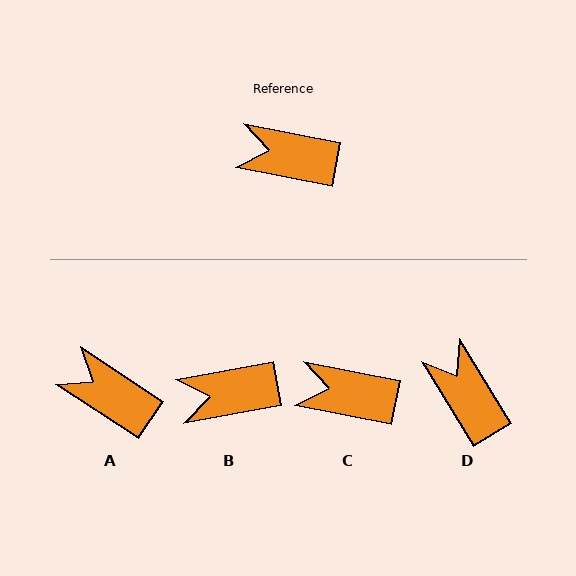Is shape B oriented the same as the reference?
No, it is off by about 22 degrees.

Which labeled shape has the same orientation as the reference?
C.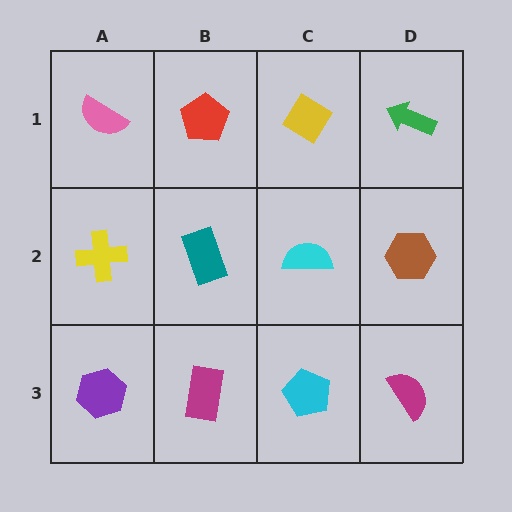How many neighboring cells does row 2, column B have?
4.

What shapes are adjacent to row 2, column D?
A green arrow (row 1, column D), a magenta semicircle (row 3, column D), a cyan semicircle (row 2, column C).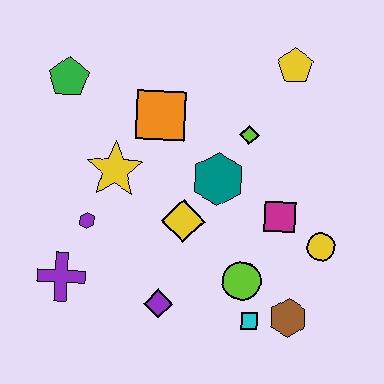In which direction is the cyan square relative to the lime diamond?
The cyan square is below the lime diamond.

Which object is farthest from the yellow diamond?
The yellow pentagon is farthest from the yellow diamond.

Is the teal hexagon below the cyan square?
No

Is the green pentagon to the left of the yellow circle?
Yes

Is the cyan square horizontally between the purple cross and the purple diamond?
No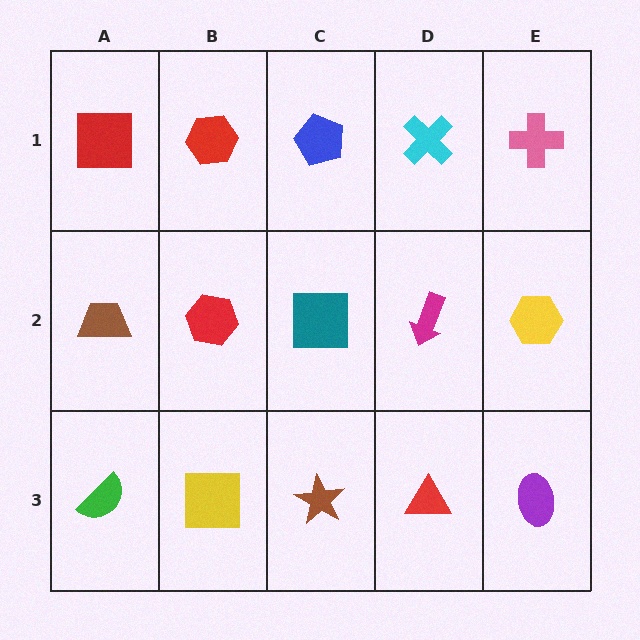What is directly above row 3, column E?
A yellow hexagon.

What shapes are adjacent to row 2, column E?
A pink cross (row 1, column E), a purple ellipse (row 3, column E), a magenta arrow (row 2, column D).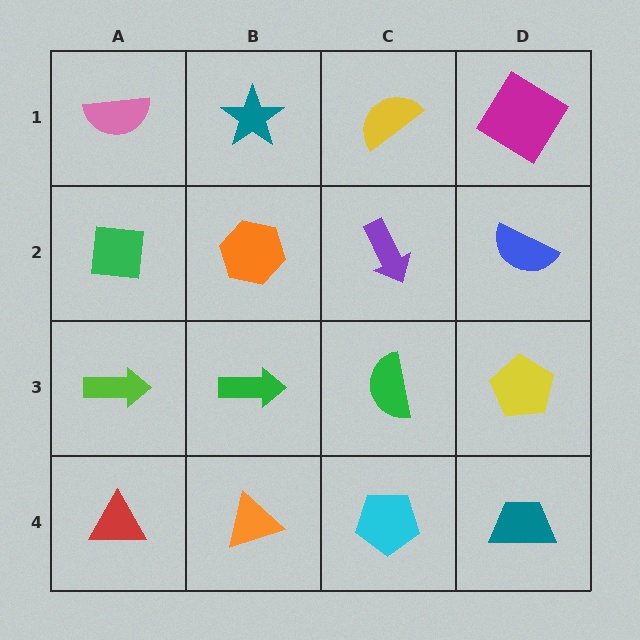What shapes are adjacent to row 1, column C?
A purple arrow (row 2, column C), a teal star (row 1, column B), a magenta diamond (row 1, column D).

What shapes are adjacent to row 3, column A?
A green square (row 2, column A), a red triangle (row 4, column A), a green arrow (row 3, column B).